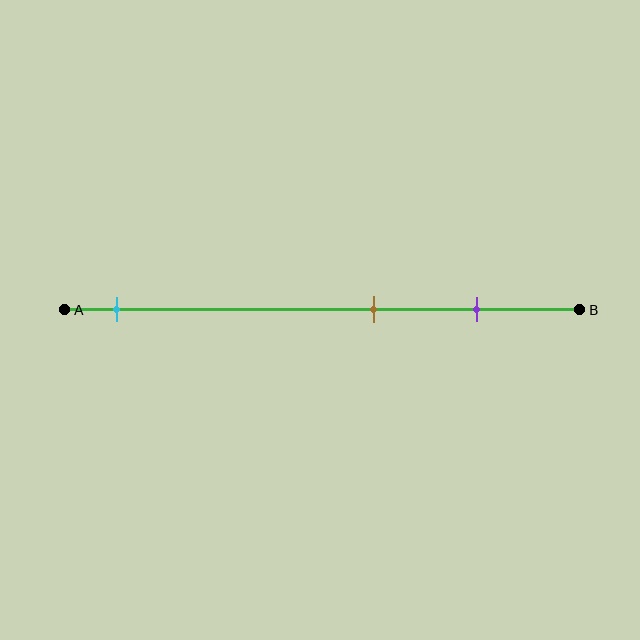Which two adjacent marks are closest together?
The brown and purple marks are the closest adjacent pair.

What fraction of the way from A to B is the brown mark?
The brown mark is approximately 60% (0.6) of the way from A to B.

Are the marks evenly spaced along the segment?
No, the marks are not evenly spaced.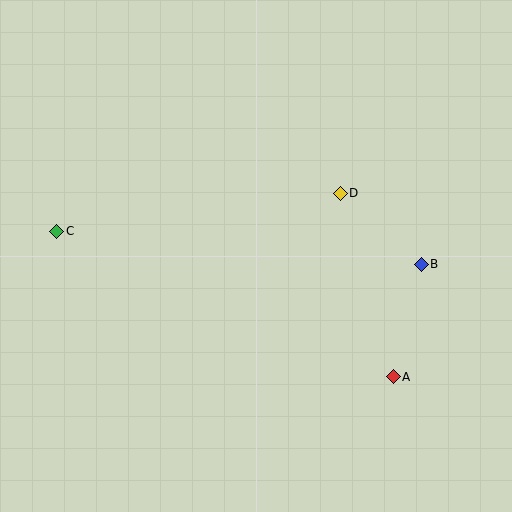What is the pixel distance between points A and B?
The distance between A and B is 116 pixels.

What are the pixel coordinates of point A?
Point A is at (393, 377).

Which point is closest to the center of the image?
Point D at (340, 193) is closest to the center.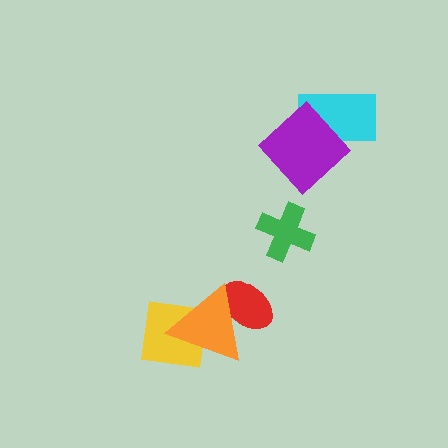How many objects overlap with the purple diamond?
1 object overlaps with the purple diamond.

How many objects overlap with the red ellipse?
1 object overlaps with the red ellipse.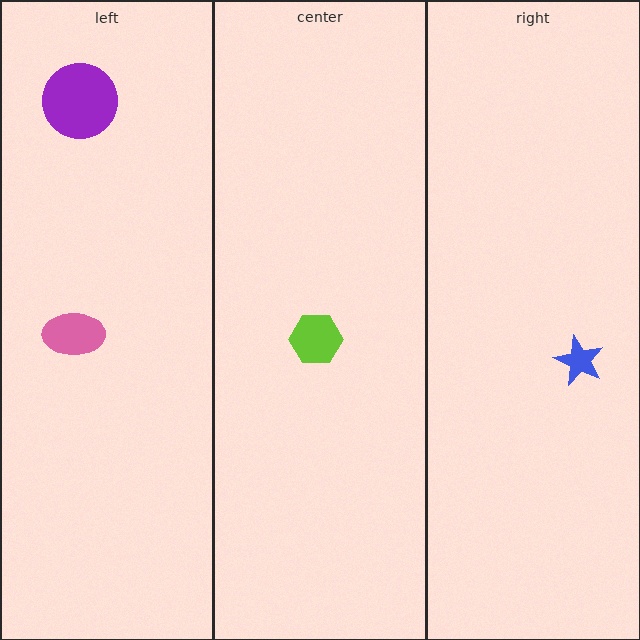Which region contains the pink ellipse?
The left region.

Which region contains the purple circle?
The left region.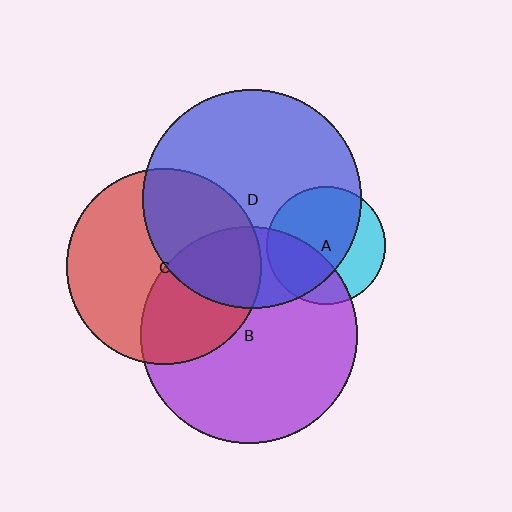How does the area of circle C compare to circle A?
Approximately 2.7 times.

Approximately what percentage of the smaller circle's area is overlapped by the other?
Approximately 25%.